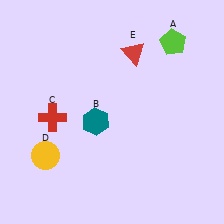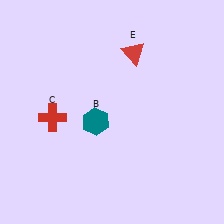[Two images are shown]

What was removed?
The lime pentagon (A), the yellow circle (D) were removed in Image 2.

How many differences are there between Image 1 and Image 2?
There are 2 differences between the two images.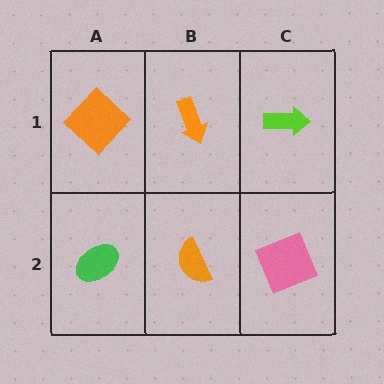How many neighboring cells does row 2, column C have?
2.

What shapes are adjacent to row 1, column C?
A pink square (row 2, column C), an orange arrow (row 1, column B).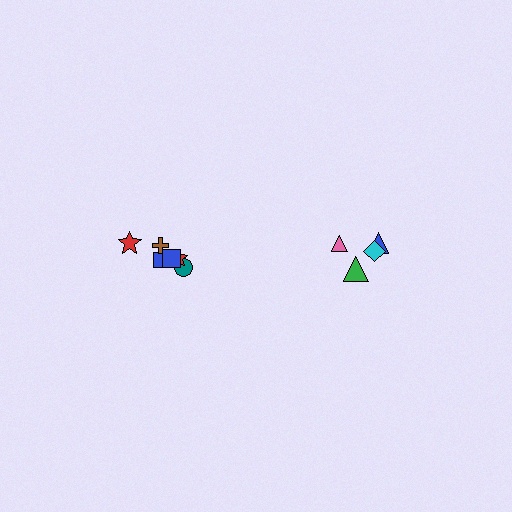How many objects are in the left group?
There are 6 objects.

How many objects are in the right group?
There are 4 objects.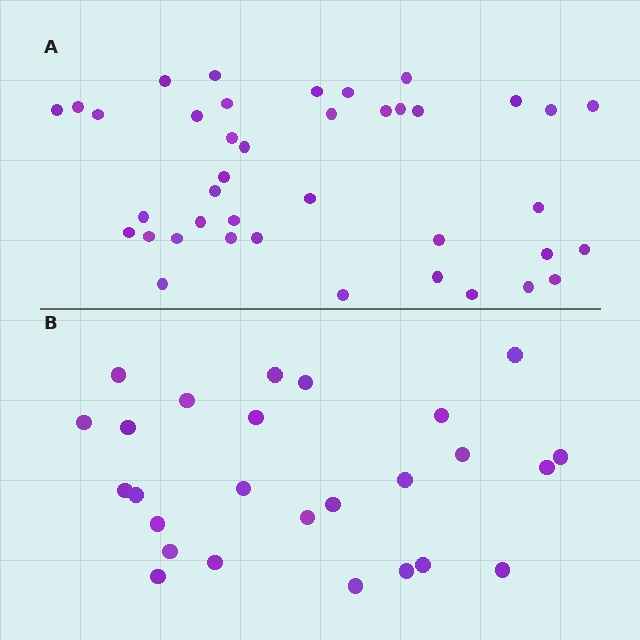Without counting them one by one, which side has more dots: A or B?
Region A (the top region) has more dots.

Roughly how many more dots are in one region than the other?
Region A has approximately 15 more dots than region B.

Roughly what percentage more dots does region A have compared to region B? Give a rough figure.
About 55% more.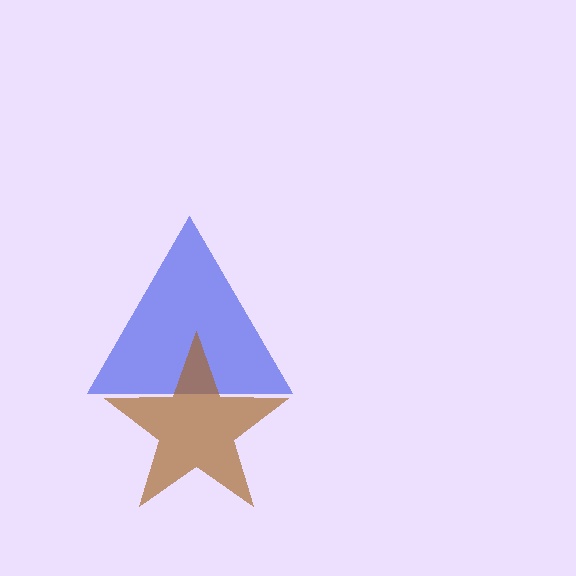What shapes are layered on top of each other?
The layered shapes are: a blue triangle, a brown star.